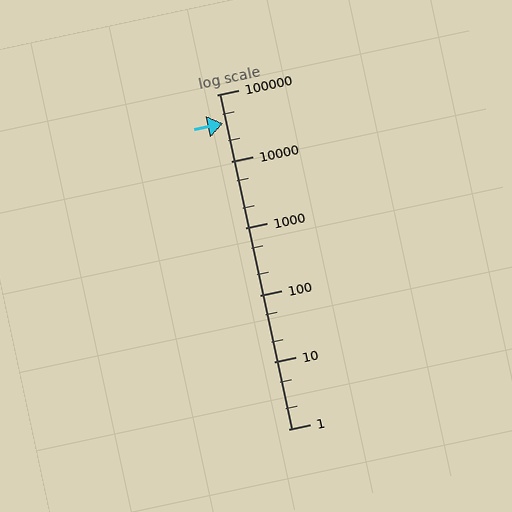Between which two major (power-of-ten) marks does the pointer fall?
The pointer is between 10000 and 100000.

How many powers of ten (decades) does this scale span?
The scale spans 5 decades, from 1 to 100000.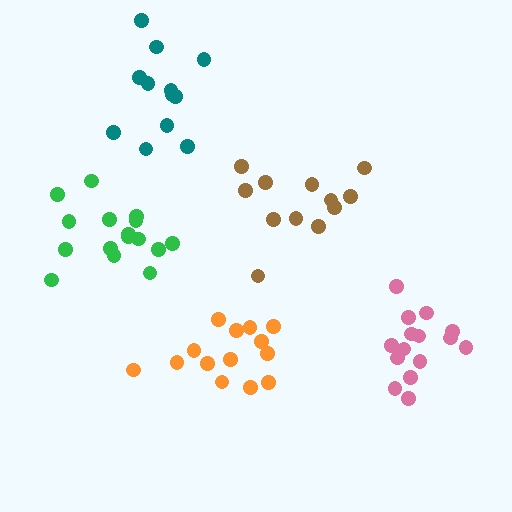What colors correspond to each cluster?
The clusters are colored: pink, orange, green, brown, teal.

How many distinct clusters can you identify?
There are 5 distinct clusters.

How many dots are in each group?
Group 1: 15 dots, Group 2: 14 dots, Group 3: 16 dots, Group 4: 12 dots, Group 5: 12 dots (69 total).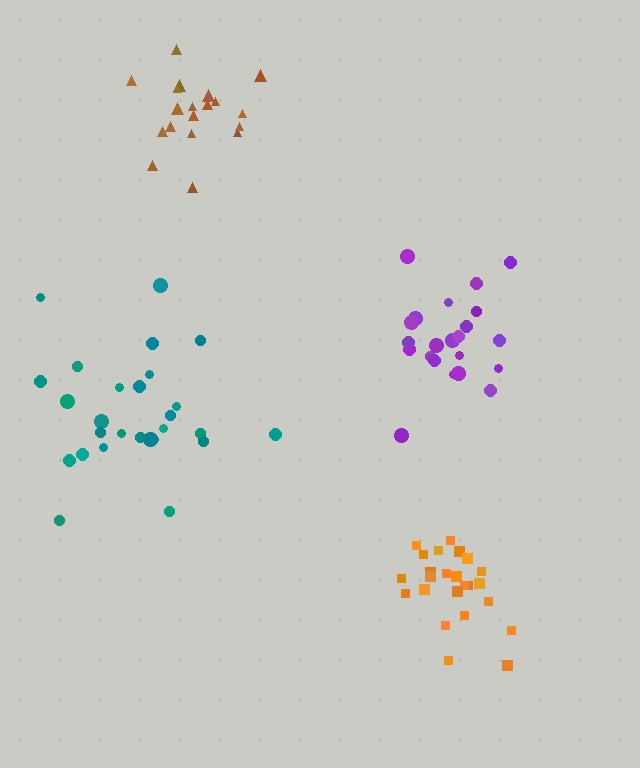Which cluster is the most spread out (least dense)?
Teal.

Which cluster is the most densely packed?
Orange.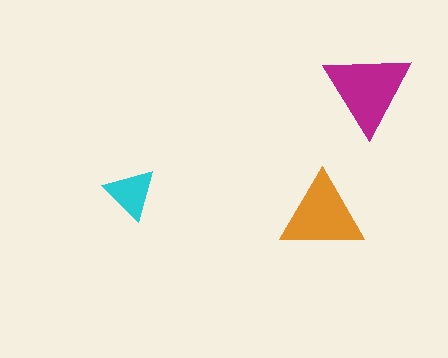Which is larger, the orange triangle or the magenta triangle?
The magenta one.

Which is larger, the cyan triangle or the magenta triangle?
The magenta one.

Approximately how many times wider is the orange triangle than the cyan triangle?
About 1.5 times wider.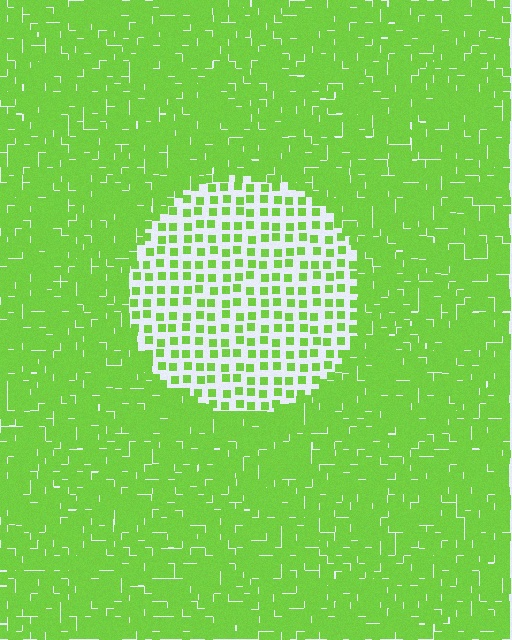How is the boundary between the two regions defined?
The boundary is defined by a change in element density (approximately 2.9x ratio). All elements are the same color, size, and shape.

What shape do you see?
I see a circle.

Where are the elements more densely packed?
The elements are more densely packed outside the circle boundary.